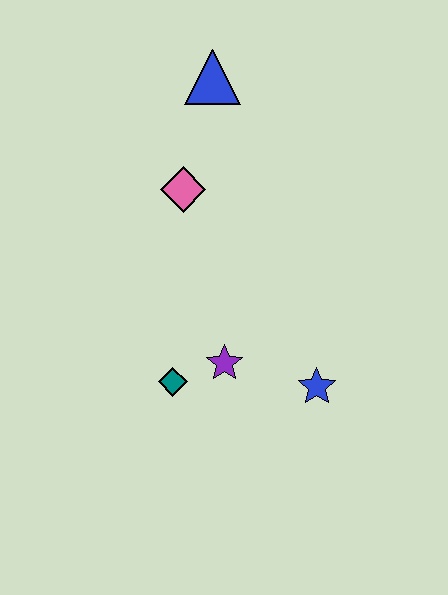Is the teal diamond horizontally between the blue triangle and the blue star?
No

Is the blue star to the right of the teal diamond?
Yes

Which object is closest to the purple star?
The teal diamond is closest to the purple star.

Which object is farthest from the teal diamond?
The blue triangle is farthest from the teal diamond.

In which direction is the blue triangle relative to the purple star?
The blue triangle is above the purple star.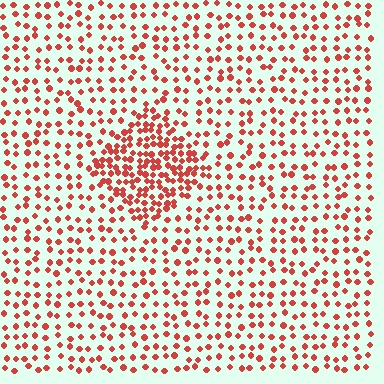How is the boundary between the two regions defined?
The boundary is defined by a change in element density (approximately 2.3x ratio). All elements are the same color, size, and shape.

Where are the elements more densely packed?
The elements are more densely packed inside the diamond boundary.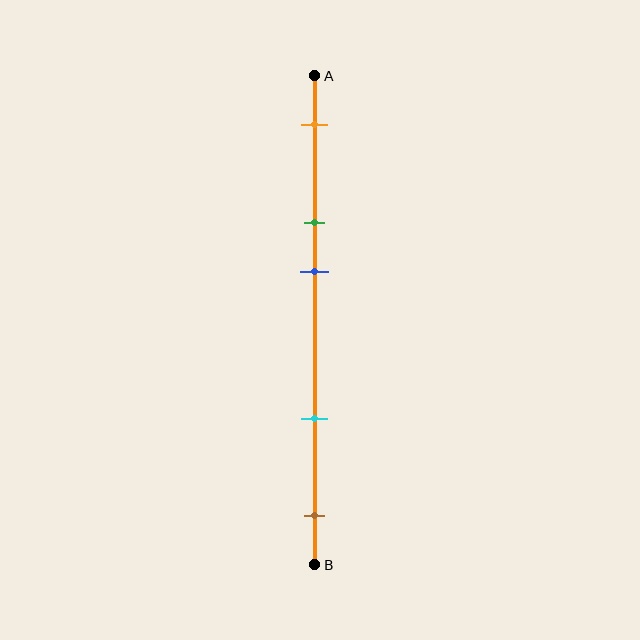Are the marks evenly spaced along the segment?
No, the marks are not evenly spaced.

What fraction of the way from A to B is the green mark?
The green mark is approximately 30% (0.3) of the way from A to B.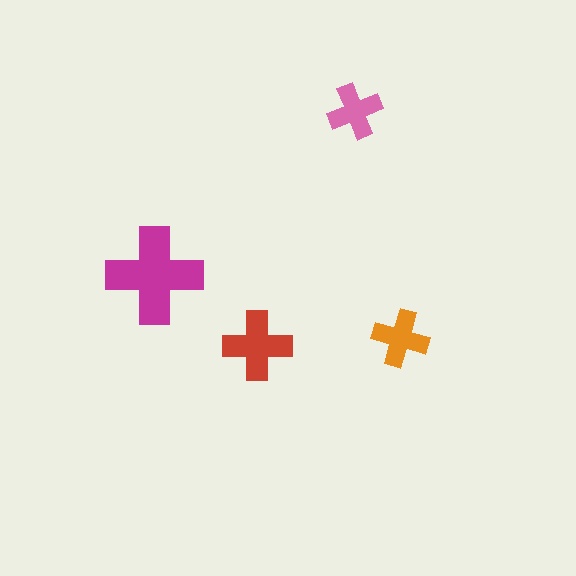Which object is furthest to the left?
The magenta cross is leftmost.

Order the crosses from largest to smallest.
the magenta one, the red one, the orange one, the pink one.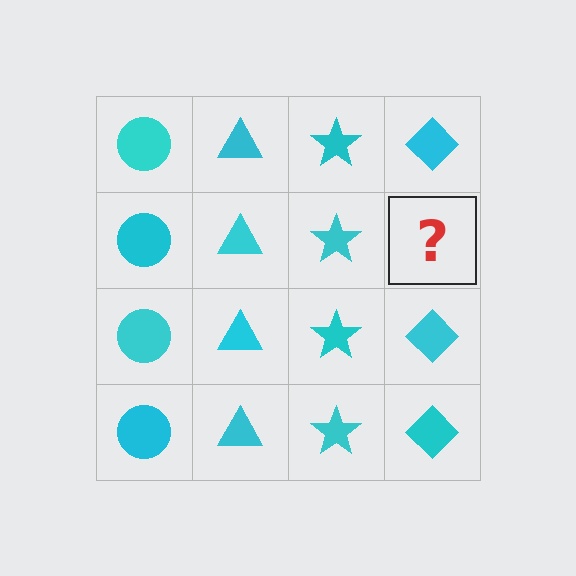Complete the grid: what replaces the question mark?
The question mark should be replaced with a cyan diamond.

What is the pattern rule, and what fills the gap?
The rule is that each column has a consistent shape. The gap should be filled with a cyan diamond.